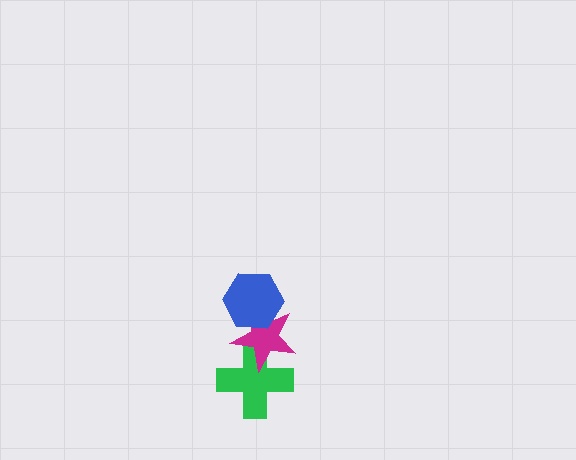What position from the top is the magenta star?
The magenta star is 2nd from the top.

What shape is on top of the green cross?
The magenta star is on top of the green cross.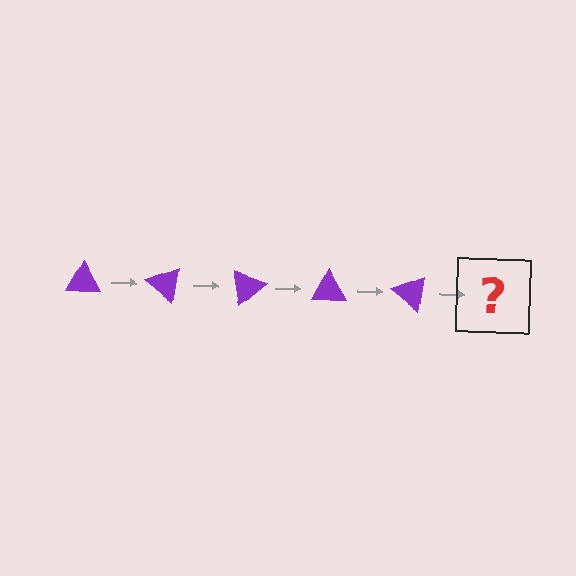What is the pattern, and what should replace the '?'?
The pattern is that the triangle rotates 40 degrees each step. The '?' should be a purple triangle rotated 200 degrees.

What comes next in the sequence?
The next element should be a purple triangle rotated 200 degrees.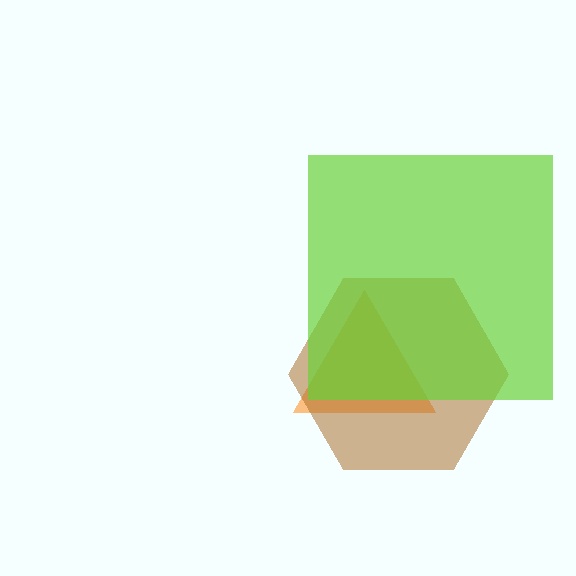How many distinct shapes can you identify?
There are 3 distinct shapes: an orange triangle, a brown hexagon, a lime square.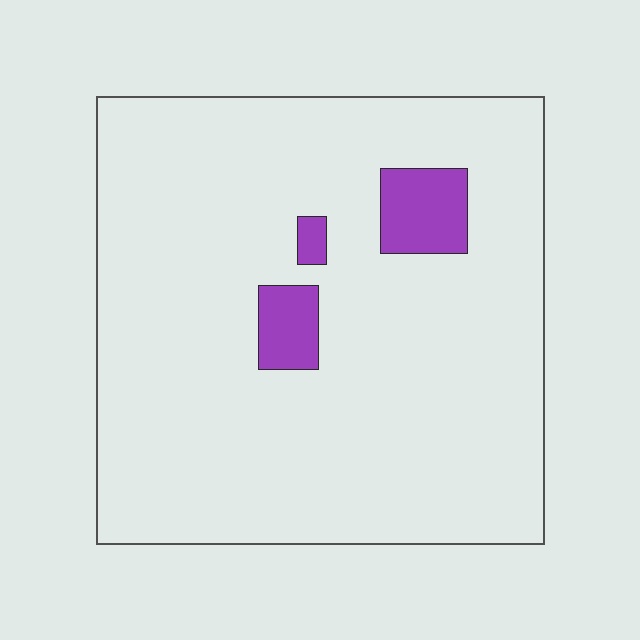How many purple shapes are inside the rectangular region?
3.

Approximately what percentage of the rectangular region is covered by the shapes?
Approximately 5%.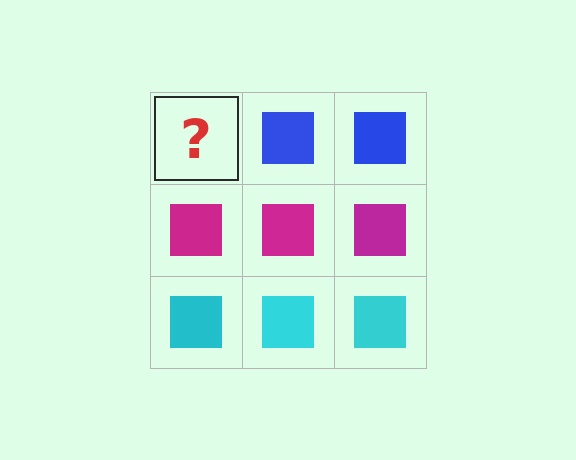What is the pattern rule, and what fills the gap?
The rule is that each row has a consistent color. The gap should be filled with a blue square.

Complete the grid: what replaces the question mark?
The question mark should be replaced with a blue square.